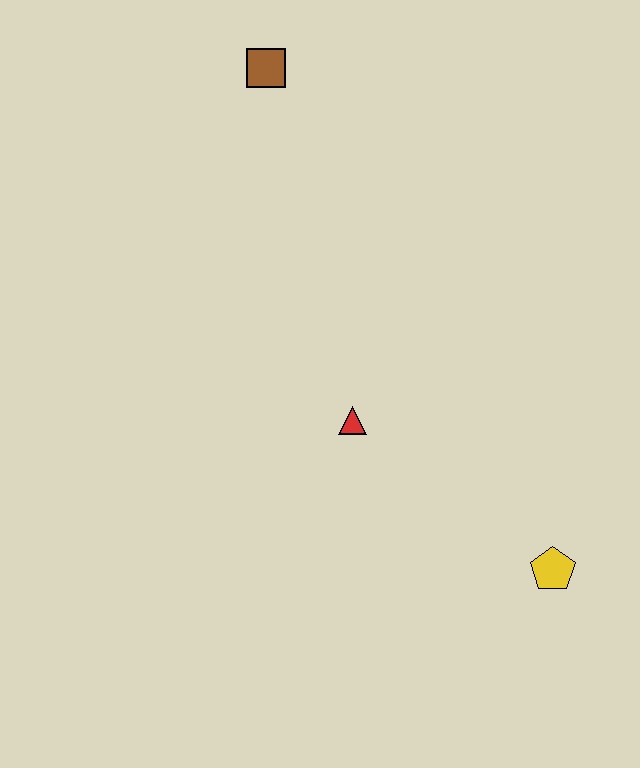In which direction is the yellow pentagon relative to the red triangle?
The yellow pentagon is to the right of the red triangle.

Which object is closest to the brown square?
The red triangle is closest to the brown square.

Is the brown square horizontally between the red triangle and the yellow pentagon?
No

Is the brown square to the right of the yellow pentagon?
No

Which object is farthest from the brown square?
The yellow pentagon is farthest from the brown square.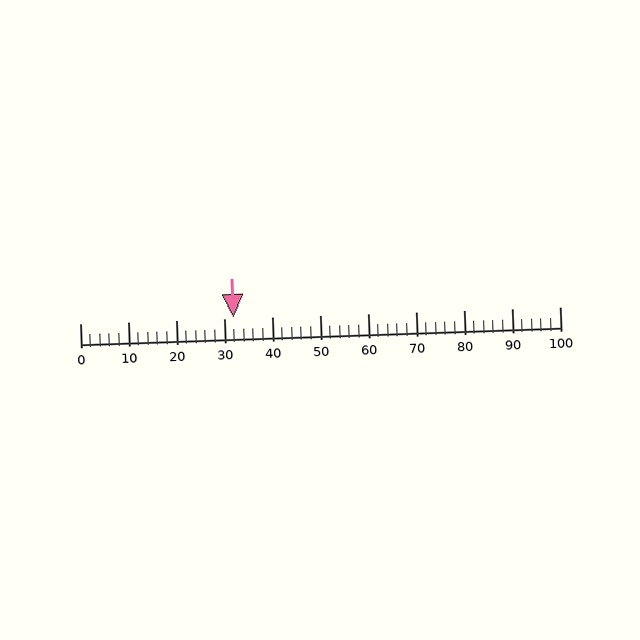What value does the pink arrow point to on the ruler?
The pink arrow points to approximately 32.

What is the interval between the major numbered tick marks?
The major tick marks are spaced 10 units apart.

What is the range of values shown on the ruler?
The ruler shows values from 0 to 100.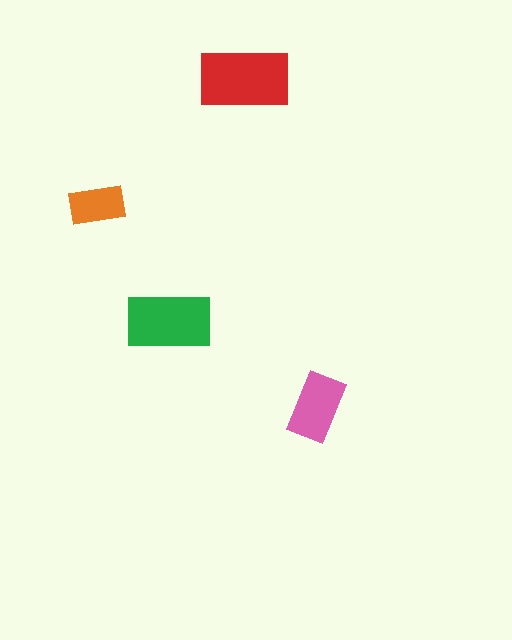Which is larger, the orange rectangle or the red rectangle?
The red one.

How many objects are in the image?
There are 4 objects in the image.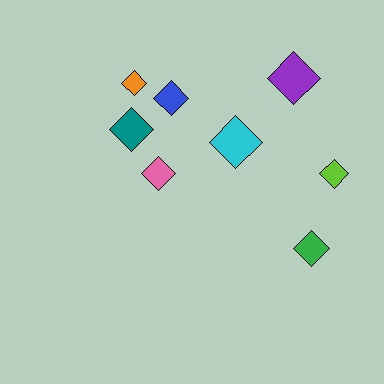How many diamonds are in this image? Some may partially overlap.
There are 8 diamonds.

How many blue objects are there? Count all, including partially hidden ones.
There is 1 blue object.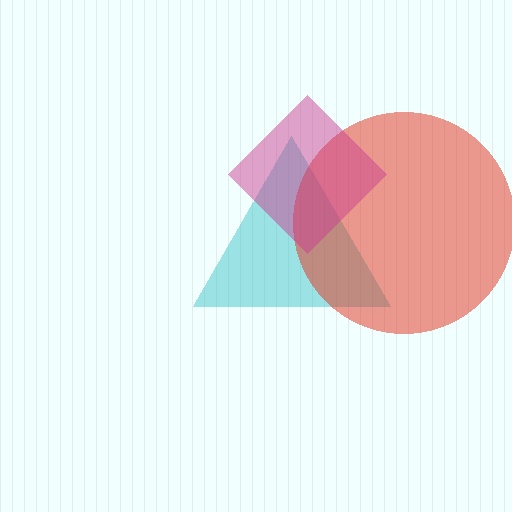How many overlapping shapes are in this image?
There are 3 overlapping shapes in the image.